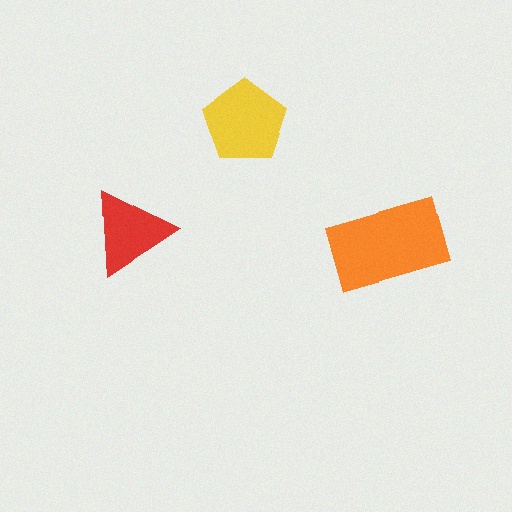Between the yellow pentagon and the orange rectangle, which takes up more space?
The orange rectangle.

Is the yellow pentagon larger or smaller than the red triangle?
Larger.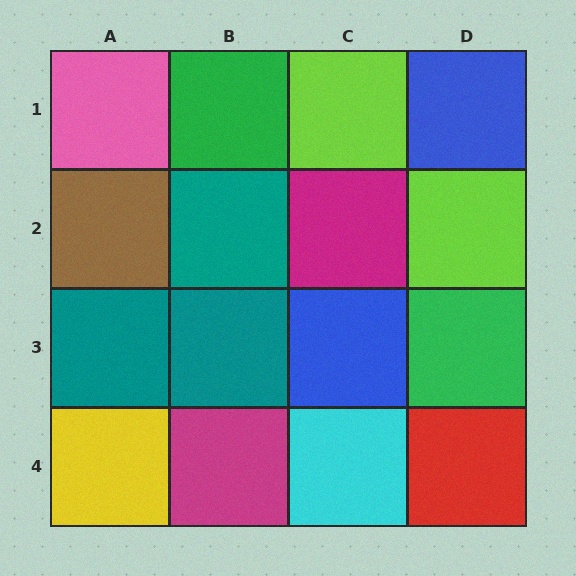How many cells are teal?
3 cells are teal.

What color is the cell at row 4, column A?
Yellow.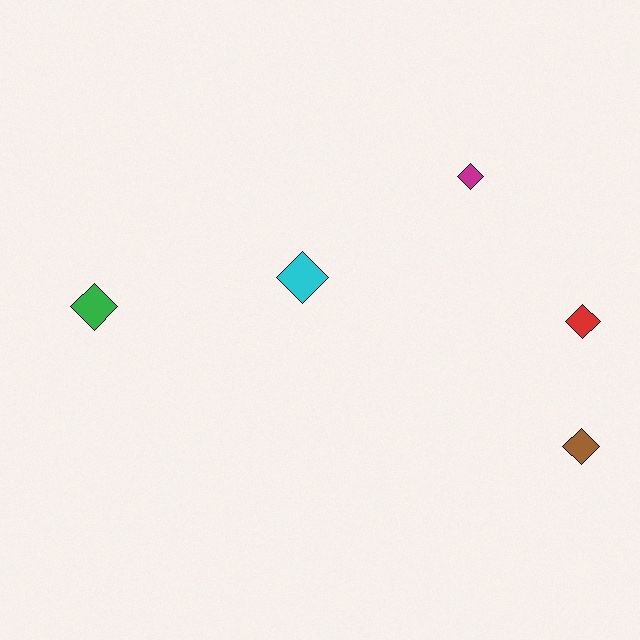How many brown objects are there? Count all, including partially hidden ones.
There is 1 brown object.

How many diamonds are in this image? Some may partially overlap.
There are 5 diamonds.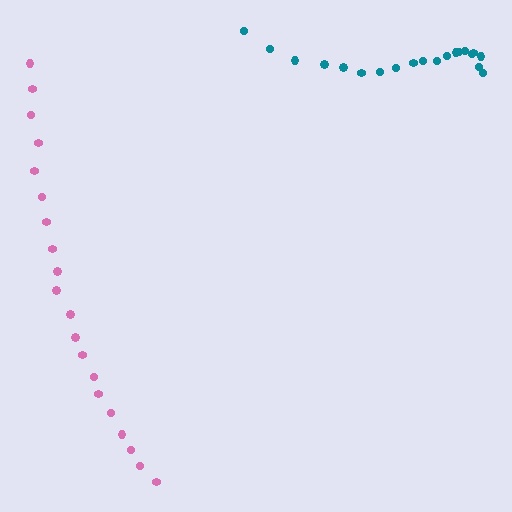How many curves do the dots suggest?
There are 2 distinct paths.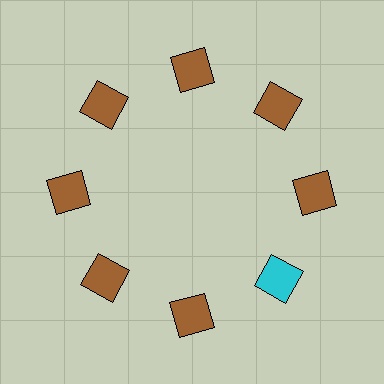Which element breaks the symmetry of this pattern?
The cyan square at roughly the 4 o'clock position breaks the symmetry. All other shapes are brown squares.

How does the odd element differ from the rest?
It has a different color: cyan instead of brown.